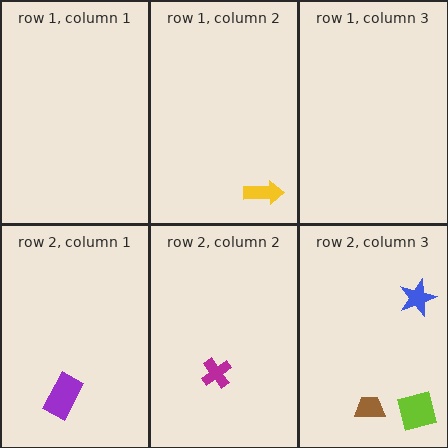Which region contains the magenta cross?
The row 2, column 2 region.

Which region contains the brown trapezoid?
The row 2, column 3 region.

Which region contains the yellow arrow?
The row 1, column 2 region.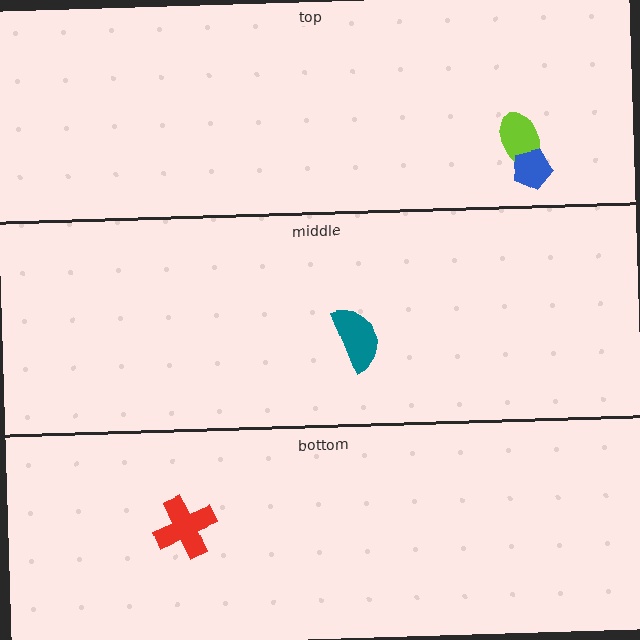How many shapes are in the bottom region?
1.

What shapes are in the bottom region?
The red cross.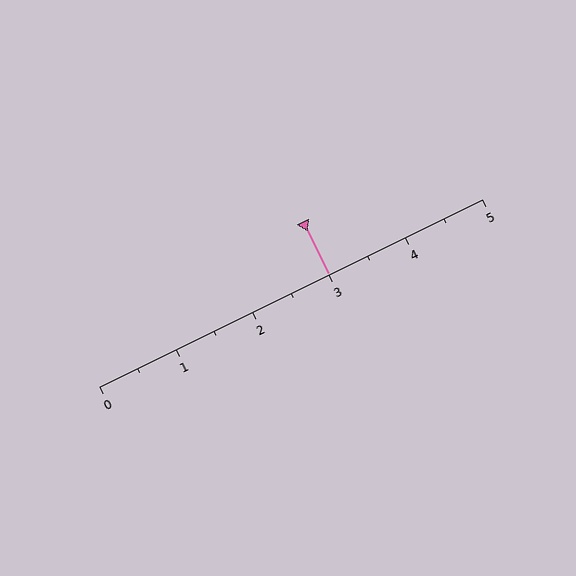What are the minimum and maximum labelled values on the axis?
The axis runs from 0 to 5.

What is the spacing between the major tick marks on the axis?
The major ticks are spaced 1 apart.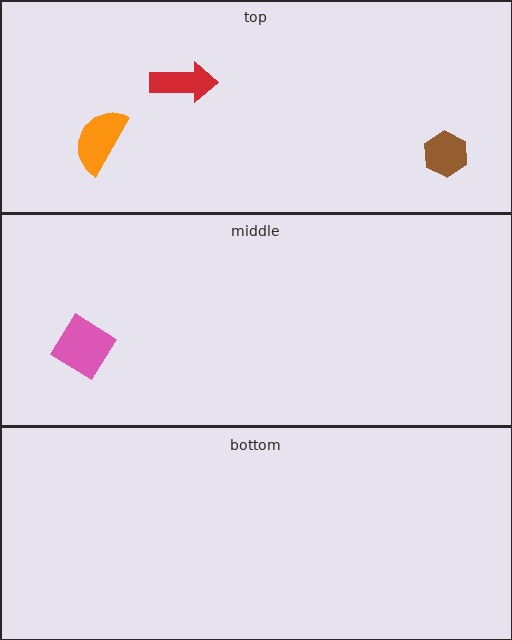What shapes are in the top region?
The red arrow, the brown hexagon, the orange semicircle.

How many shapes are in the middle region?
1.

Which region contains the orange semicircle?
The top region.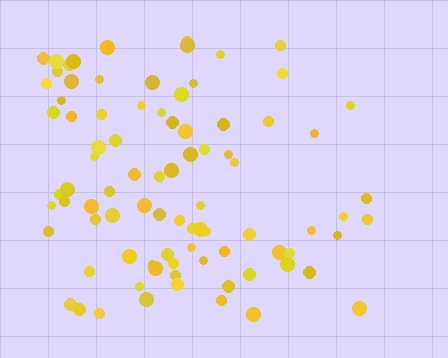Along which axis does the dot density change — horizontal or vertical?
Horizontal.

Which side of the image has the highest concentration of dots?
The left.